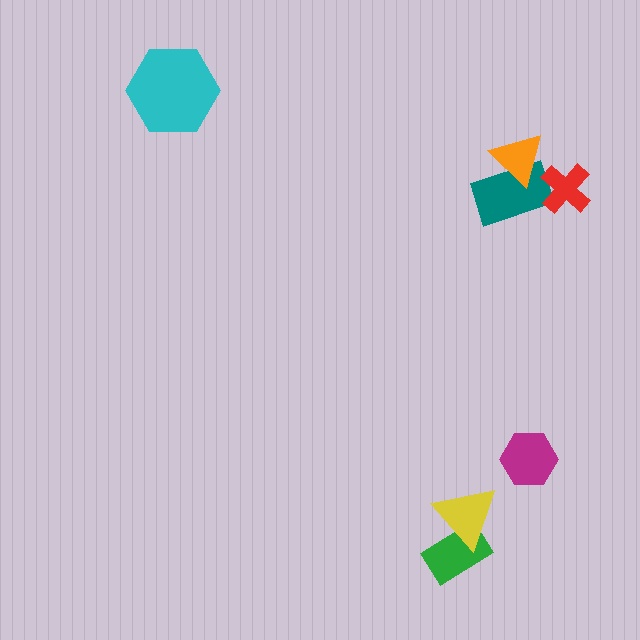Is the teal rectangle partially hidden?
Yes, it is partially covered by another shape.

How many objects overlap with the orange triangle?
1 object overlaps with the orange triangle.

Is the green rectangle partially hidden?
Yes, it is partially covered by another shape.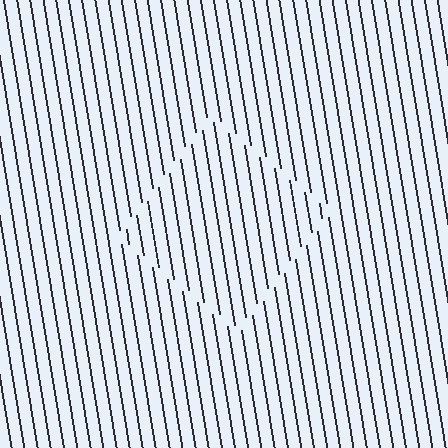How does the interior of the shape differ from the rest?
The interior of the shape contains the same grating, shifted by half a period — the contour is defined by the phase discontinuity where line-ends from the inner and outer gratings abut.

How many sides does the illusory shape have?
4 sides — the line-ends trace a square.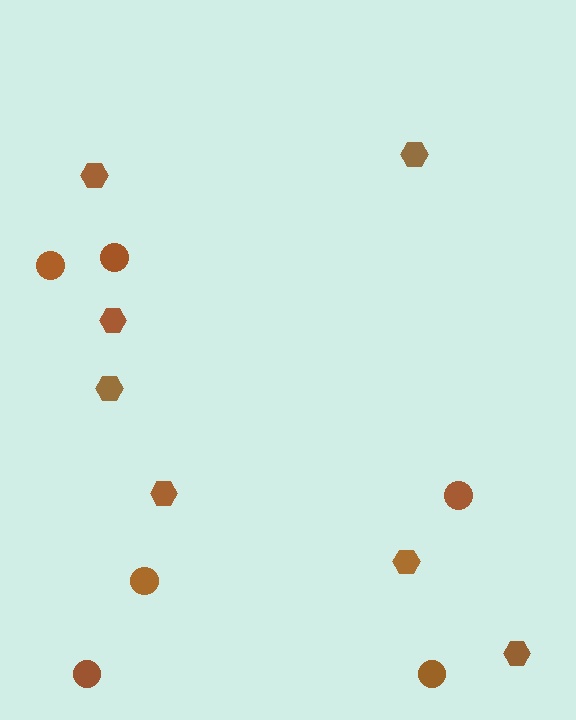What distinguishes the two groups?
There are 2 groups: one group of hexagons (7) and one group of circles (6).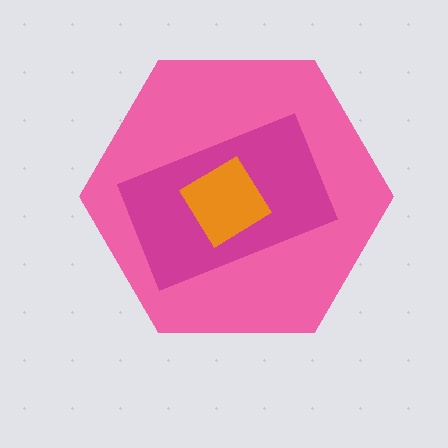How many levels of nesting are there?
3.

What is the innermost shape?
The orange diamond.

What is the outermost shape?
The pink hexagon.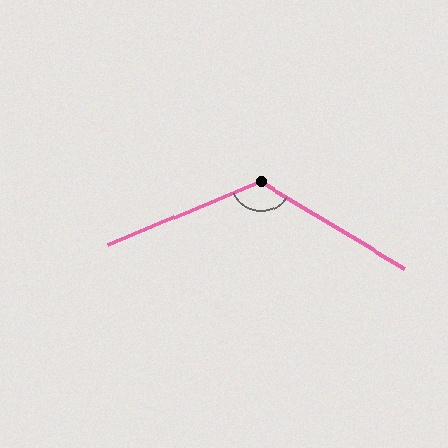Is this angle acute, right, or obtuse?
It is obtuse.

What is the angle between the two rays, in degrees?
Approximately 126 degrees.